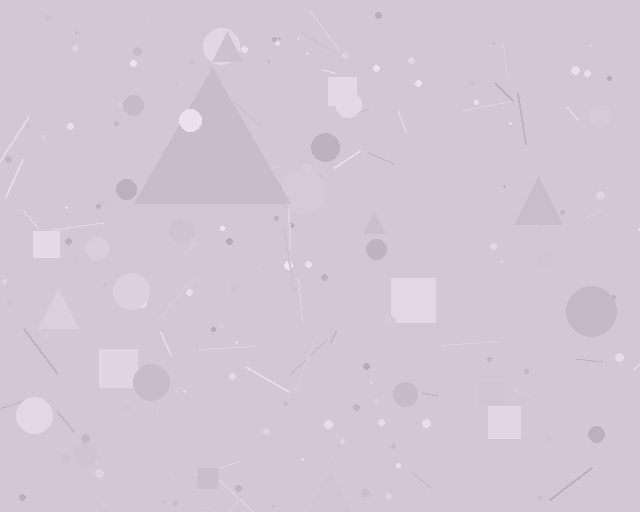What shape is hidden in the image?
A triangle is hidden in the image.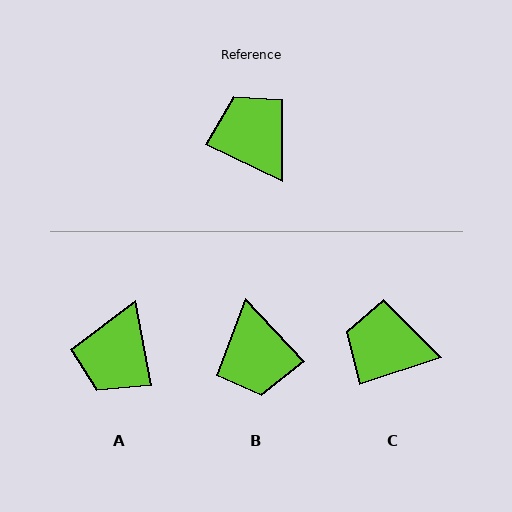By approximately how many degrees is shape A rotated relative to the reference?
Approximately 126 degrees counter-clockwise.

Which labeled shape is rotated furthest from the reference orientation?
B, about 159 degrees away.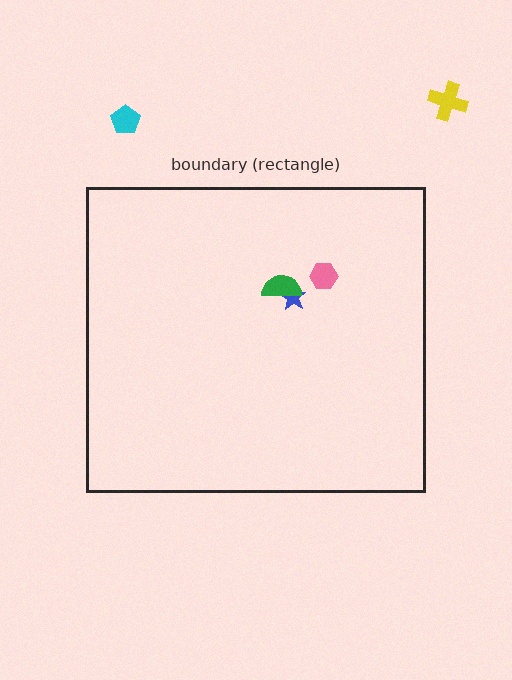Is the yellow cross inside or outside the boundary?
Outside.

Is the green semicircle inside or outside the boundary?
Inside.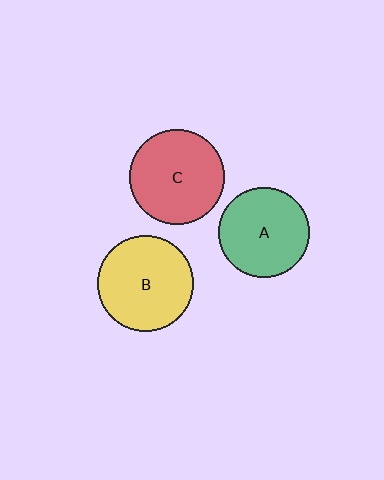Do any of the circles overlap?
No, none of the circles overlap.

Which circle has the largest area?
Circle B (yellow).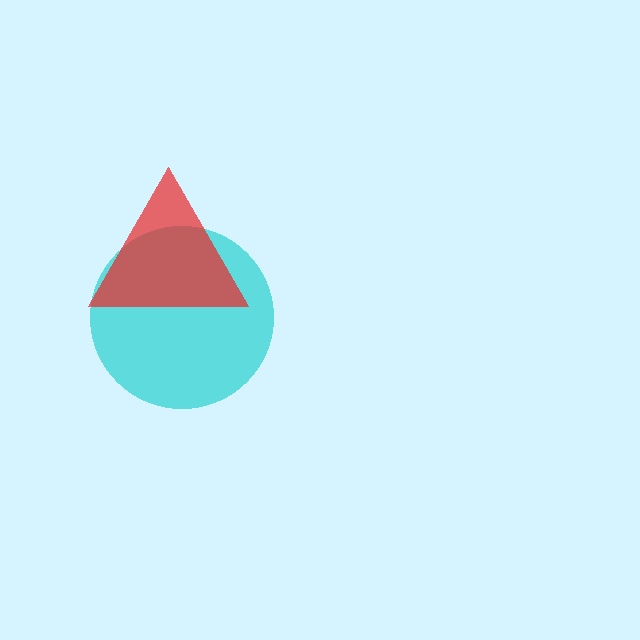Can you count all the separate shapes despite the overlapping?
Yes, there are 2 separate shapes.